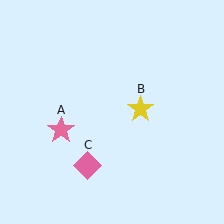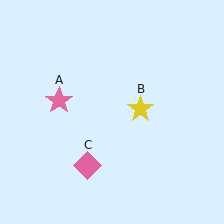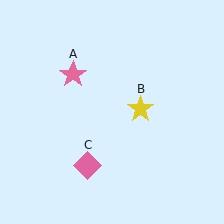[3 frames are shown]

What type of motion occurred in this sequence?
The pink star (object A) rotated clockwise around the center of the scene.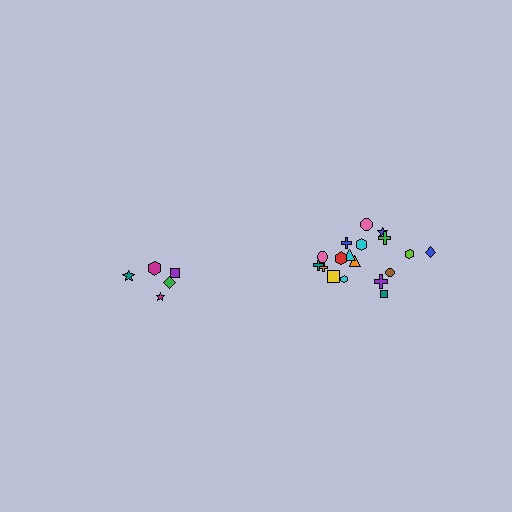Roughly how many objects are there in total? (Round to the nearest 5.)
Roughly 25 objects in total.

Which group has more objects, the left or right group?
The right group.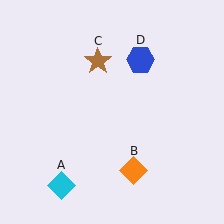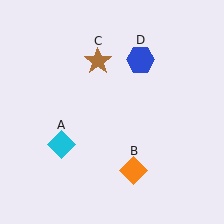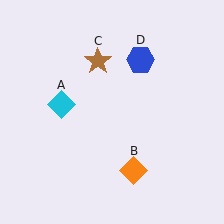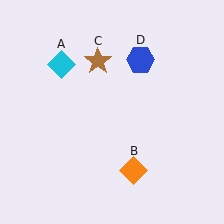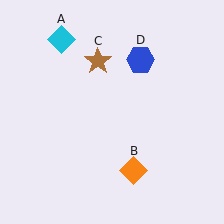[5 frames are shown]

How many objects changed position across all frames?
1 object changed position: cyan diamond (object A).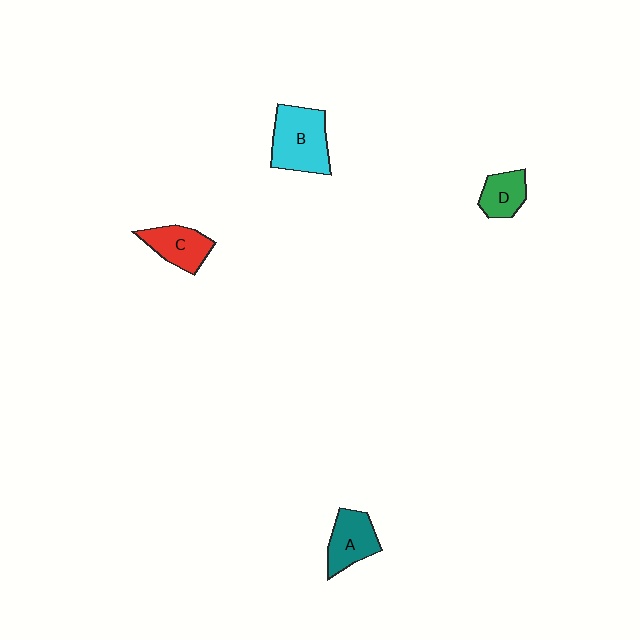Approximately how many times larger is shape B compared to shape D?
Approximately 1.9 times.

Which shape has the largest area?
Shape B (cyan).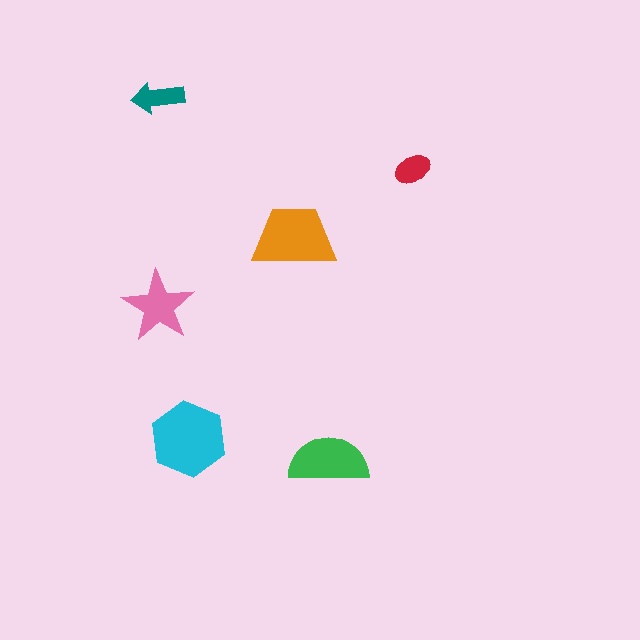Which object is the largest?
The cyan hexagon.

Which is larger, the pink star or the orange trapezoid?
The orange trapezoid.